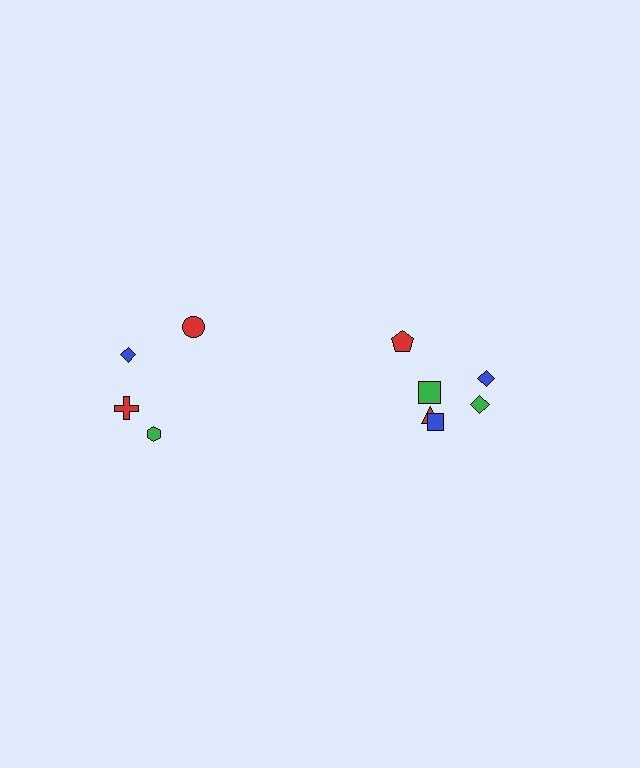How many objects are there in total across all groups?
There are 10 objects.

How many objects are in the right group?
There are 6 objects.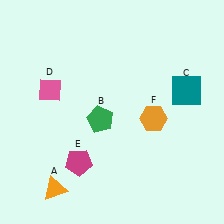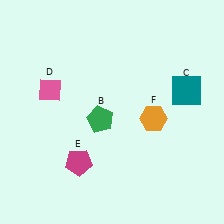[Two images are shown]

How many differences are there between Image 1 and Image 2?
There is 1 difference between the two images.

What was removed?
The orange triangle (A) was removed in Image 2.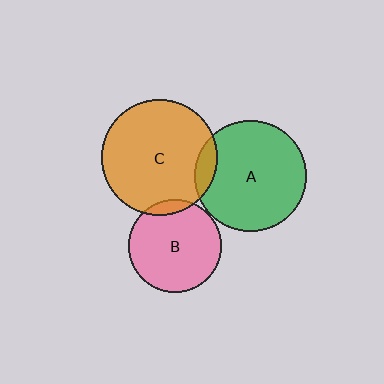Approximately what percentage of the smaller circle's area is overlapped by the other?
Approximately 10%.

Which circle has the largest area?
Circle C (orange).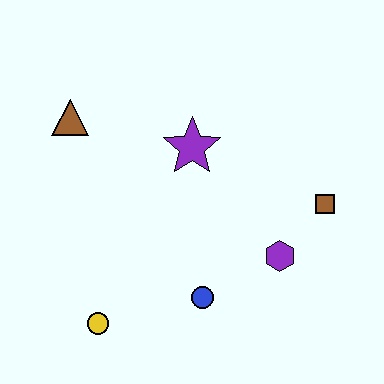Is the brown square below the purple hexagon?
No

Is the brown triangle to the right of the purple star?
No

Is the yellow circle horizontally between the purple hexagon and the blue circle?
No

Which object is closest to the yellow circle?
The blue circle is closest to the yellow circle.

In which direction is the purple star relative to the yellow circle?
The purple star is above the yellow circle.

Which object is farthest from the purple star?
The yellow circle is farthest from the purple star.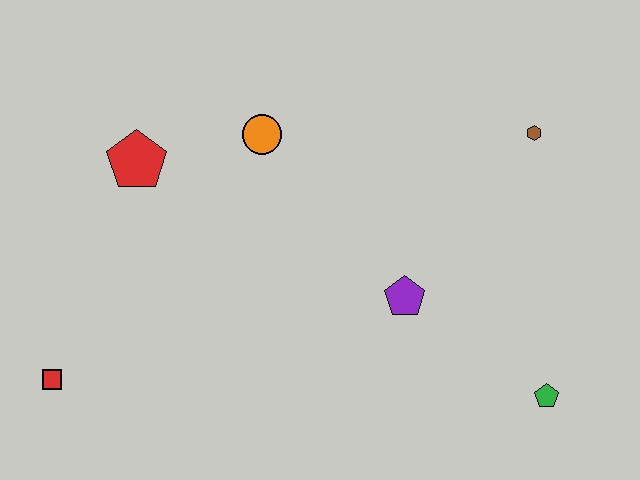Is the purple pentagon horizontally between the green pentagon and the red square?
Yes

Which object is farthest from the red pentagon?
The green pentagon is farthest from the red pentagon.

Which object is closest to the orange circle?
The red pentagon is closest to the orange circle.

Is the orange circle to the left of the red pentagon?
No